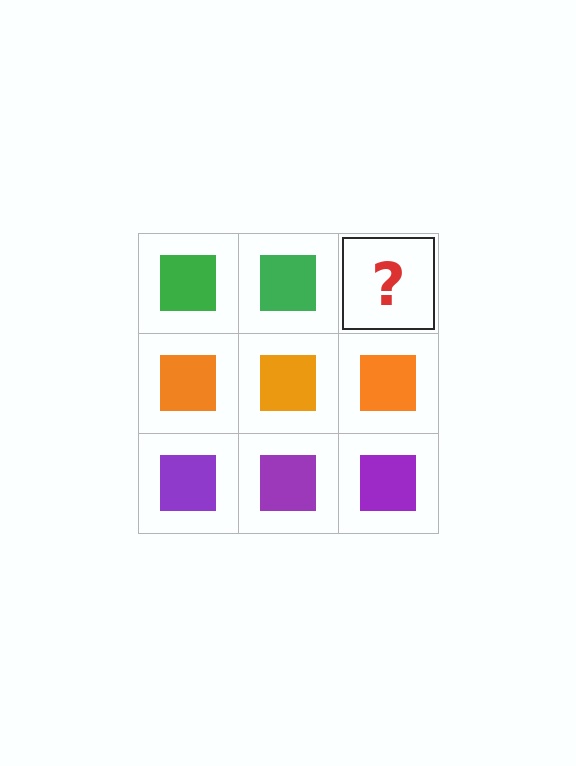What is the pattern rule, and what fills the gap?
The rule is that each row has a consistent color. The gap should be filled with a green square.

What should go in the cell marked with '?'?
The missing cell should contain a green square.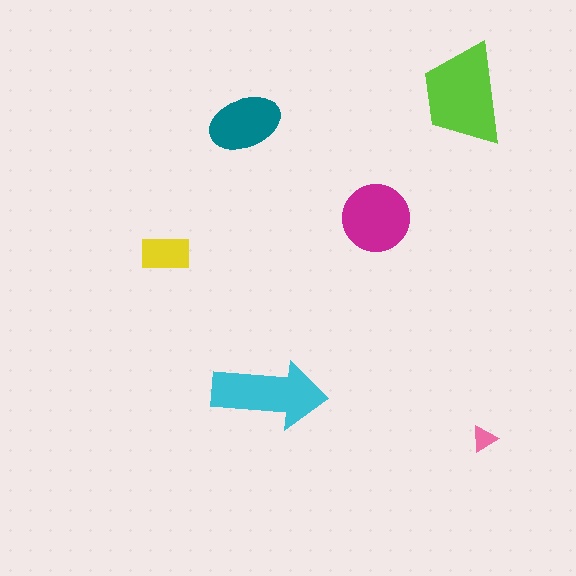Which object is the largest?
The lime trapezoid.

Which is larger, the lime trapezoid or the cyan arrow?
The lime trapezoid.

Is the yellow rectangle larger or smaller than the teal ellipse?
Smaller.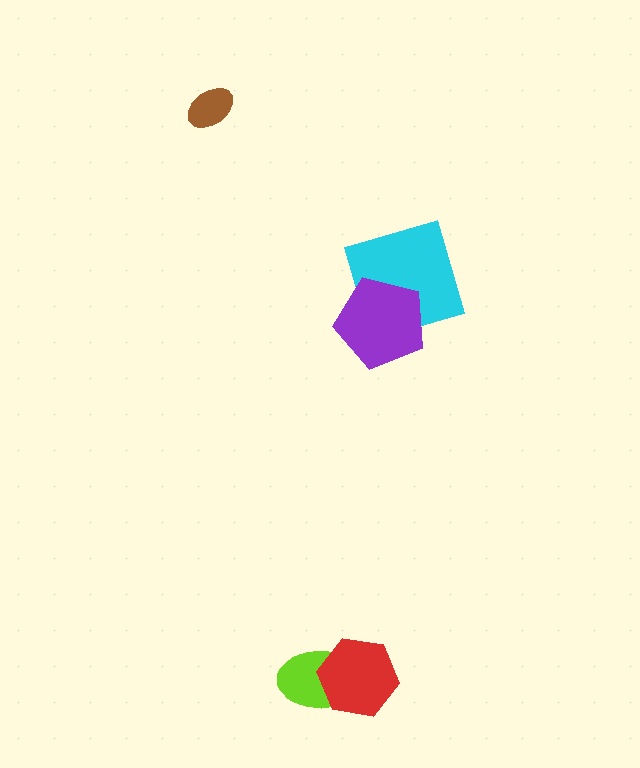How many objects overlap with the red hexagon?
1 object overlaps with the red hexagon.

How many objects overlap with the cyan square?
1 object overlaps with the cyan square.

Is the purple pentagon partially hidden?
No, no other shape covers it.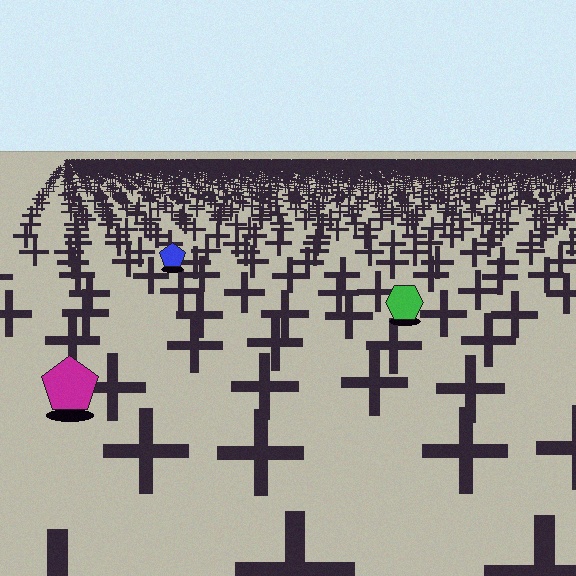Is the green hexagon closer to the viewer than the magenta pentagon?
No. The magenta pentagon is closer — you can tell from the texture gradient: the ground texture is coarser near it.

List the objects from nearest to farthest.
From nearest to farthest: the magenta pentagon, the green hexagon, the blue pentagon.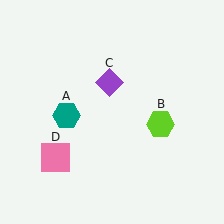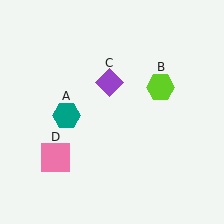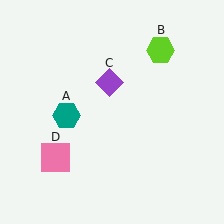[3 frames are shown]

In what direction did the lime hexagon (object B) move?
The lime hexagon (object B) moved up.